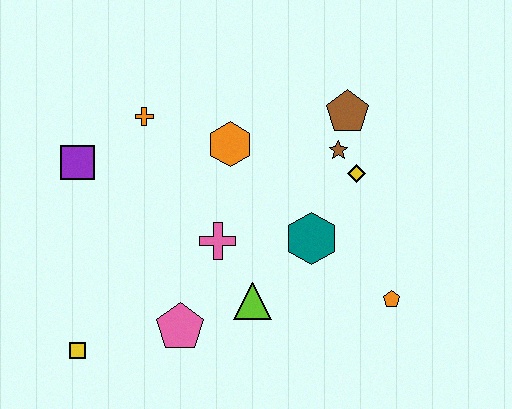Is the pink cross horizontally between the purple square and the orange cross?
No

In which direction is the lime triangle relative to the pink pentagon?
The lime triangle is to the right of the pink pentagon.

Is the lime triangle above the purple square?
No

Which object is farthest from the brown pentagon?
The yellow square is farthest from the brown pentagon.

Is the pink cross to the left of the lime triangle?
Yes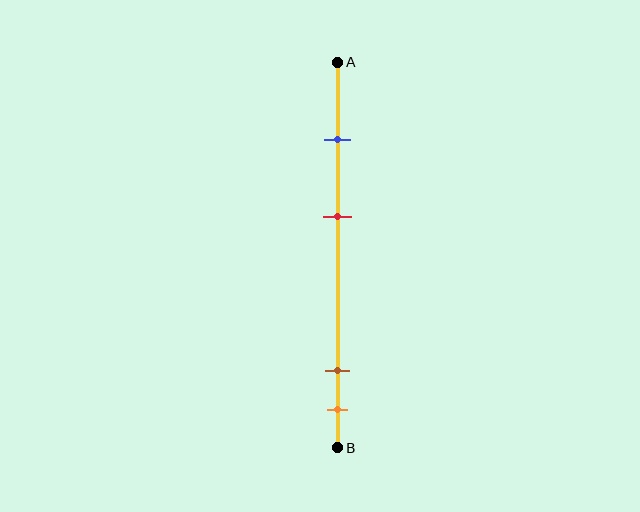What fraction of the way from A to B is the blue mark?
The blue mark is approximately 20% (0.2) of the way from A to B.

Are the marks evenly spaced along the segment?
No, the marks are not evenly spaced.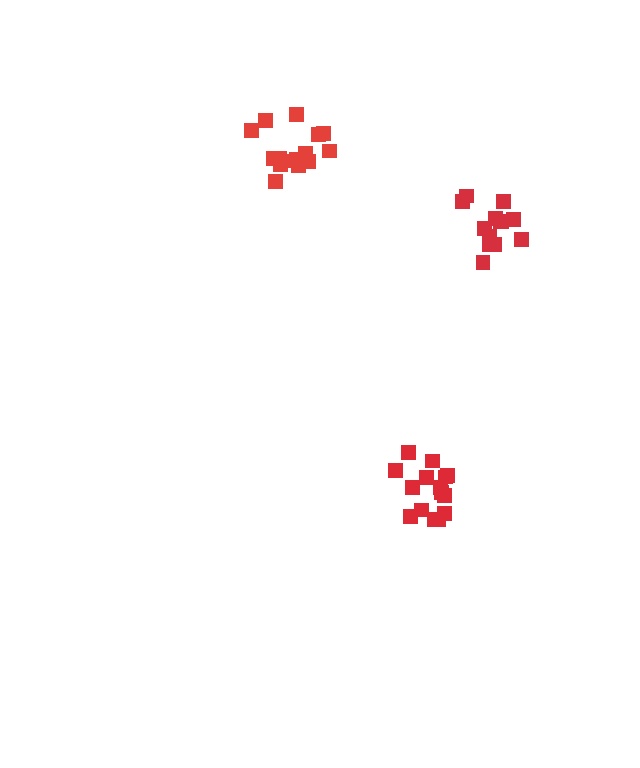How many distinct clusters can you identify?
There are 3 distinct clusters.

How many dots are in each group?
Group 1: 13 dots, Group 2: 15 dots, Group 3: 16 dots (44 total).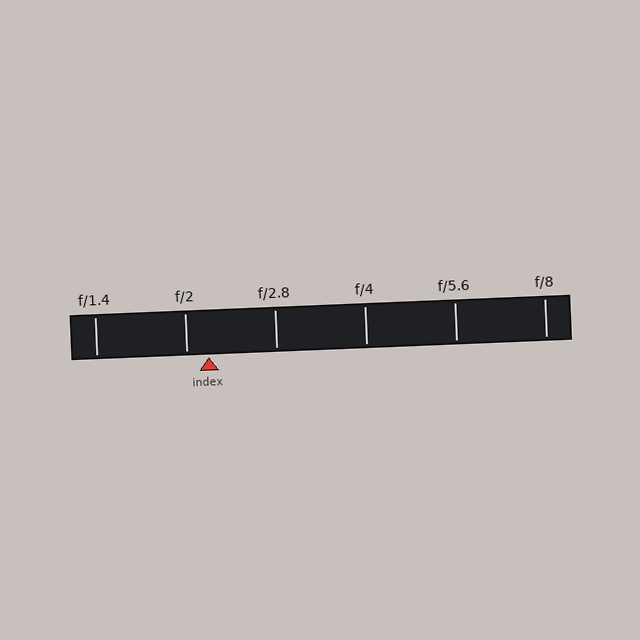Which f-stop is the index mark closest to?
The index mark is closest to f/2.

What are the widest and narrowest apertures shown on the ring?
The widest aperture shown is f/1.4 and the narrowest is f/8.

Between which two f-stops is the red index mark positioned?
The index mark is between f/2 and f/2.8.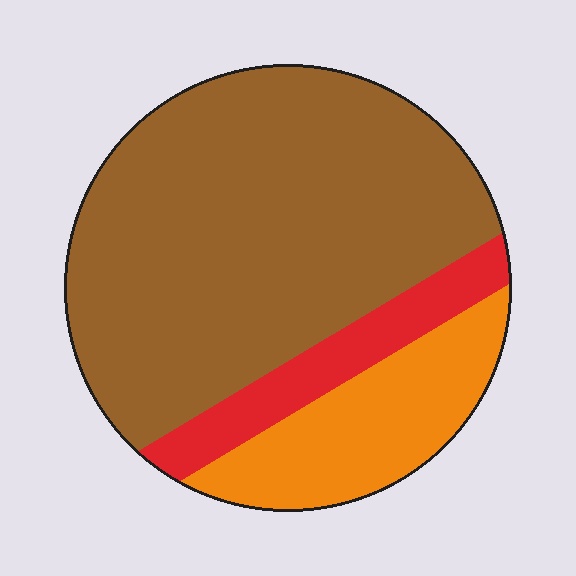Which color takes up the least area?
Red, at roughly 10%.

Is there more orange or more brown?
Brown.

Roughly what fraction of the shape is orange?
Orange takes up about one fifth (1/5) of the shape.